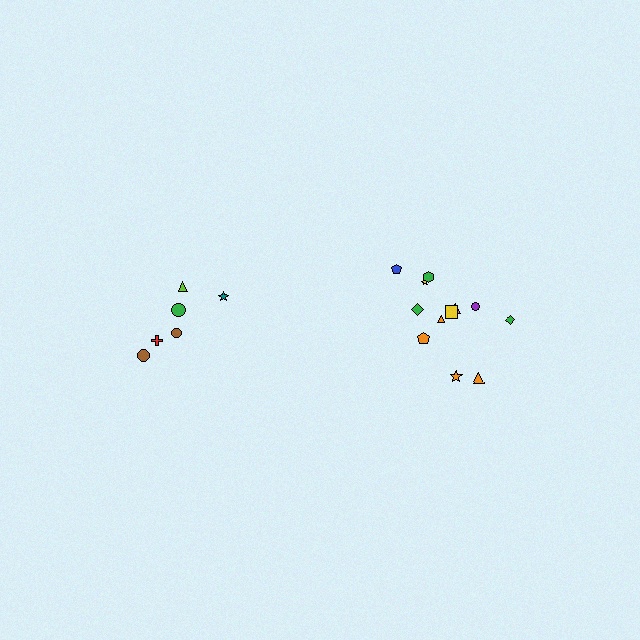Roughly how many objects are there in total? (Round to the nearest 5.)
Roughly 20 objects in total.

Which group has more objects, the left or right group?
The right group.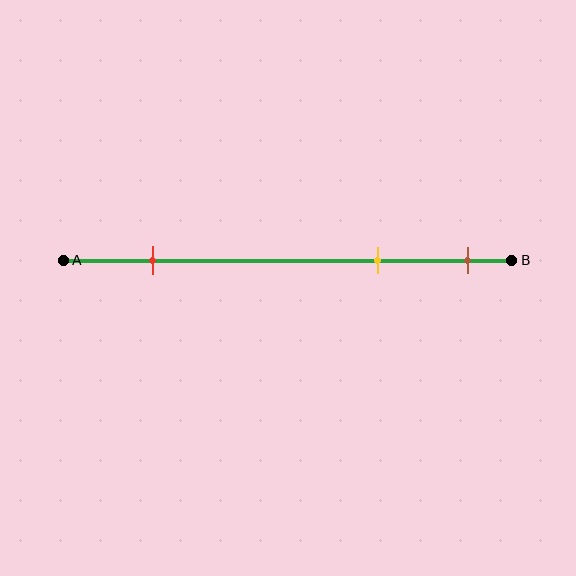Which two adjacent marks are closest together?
The yellow and brown marks are the closest adjacent pair.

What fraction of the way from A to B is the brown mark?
The brown mark is approximately 90% (0.9) of the way from A to B.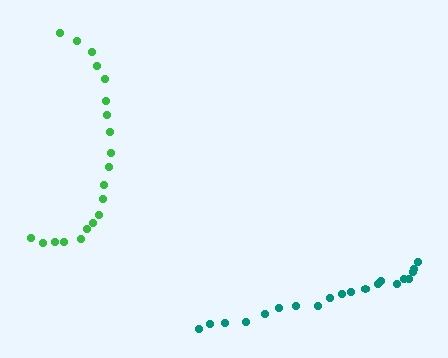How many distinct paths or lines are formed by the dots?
There are 2 distinct paths.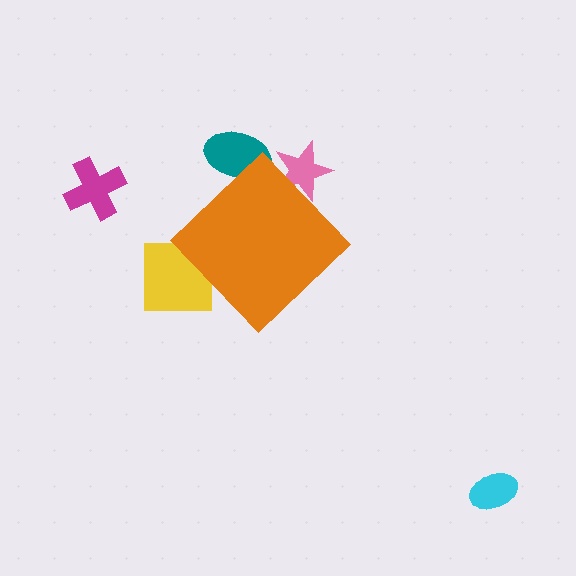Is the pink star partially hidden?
Yes, the pink star is partially hidden behind the orange diamond.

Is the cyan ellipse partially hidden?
No, the cyan ellipse is fully visible.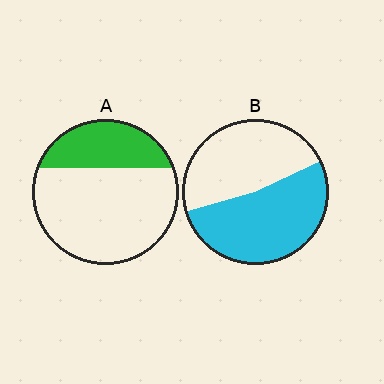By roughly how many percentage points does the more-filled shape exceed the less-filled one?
By roughly 25 percentage points (B over A).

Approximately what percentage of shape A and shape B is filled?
A is approximately 30% and B is approximately 55%.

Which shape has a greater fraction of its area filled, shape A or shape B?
Shape B.